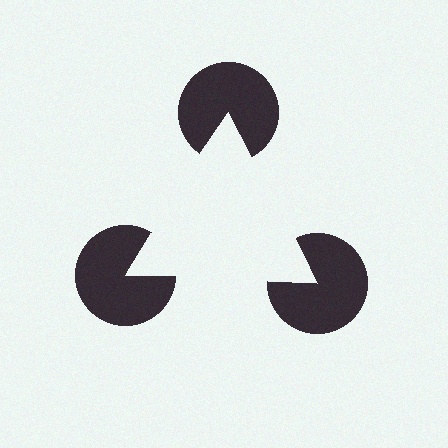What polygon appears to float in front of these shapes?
An illusory triangle — its edges are inferred from the aligned wedge cuts in the pac-man discs, not physically drawn.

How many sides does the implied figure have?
3 sides.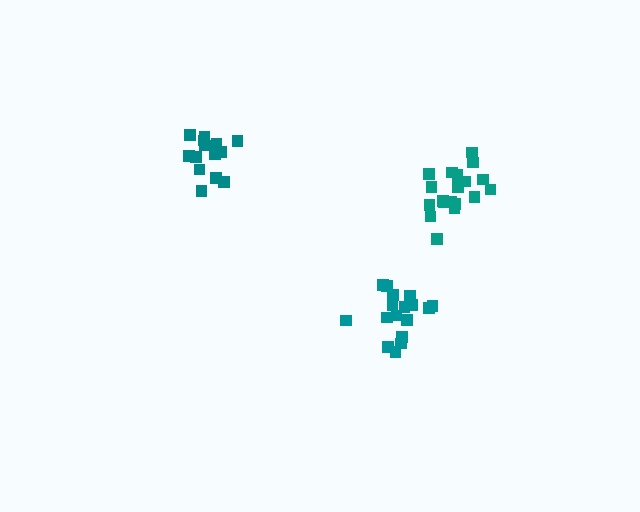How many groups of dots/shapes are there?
There are 3 groups.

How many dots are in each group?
Group 1: 16 dots, Group 2: 17 dots, Group 3: 19 dots (52 total).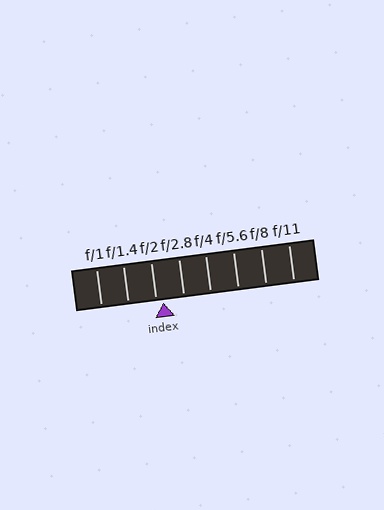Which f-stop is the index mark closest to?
The index mark is closest to f/2.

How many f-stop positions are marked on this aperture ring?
There are 8 f-stop positions marked.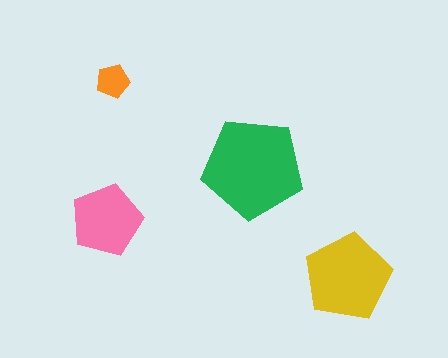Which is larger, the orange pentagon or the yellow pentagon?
The yellow one.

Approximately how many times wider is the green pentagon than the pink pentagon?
About 1.5 times wider.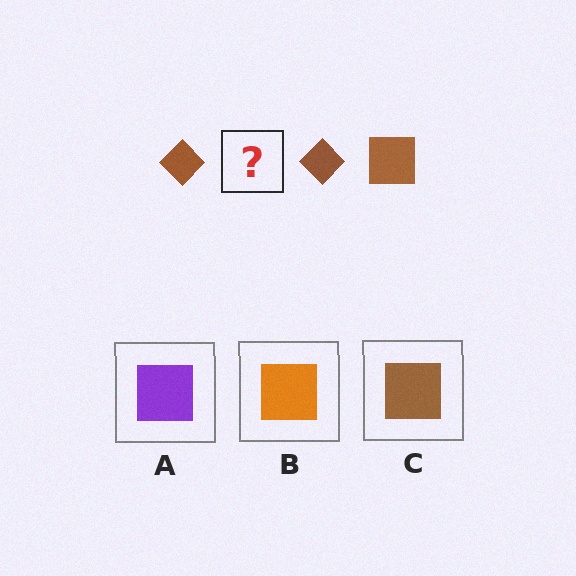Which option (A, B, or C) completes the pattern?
C.